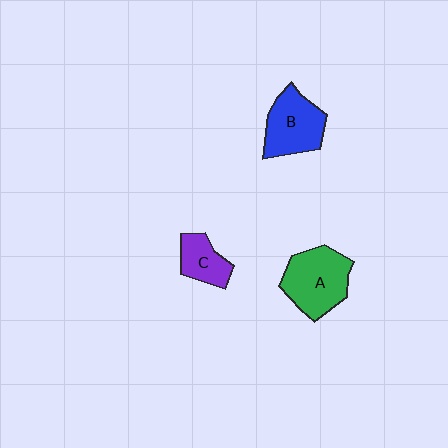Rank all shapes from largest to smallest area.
From largest to smallest: A (green), B (blue), C (purple).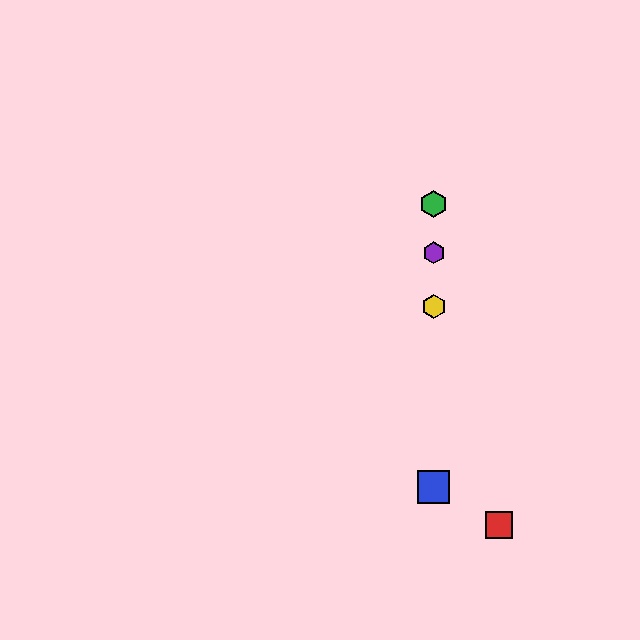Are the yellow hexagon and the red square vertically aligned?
No, the yellow hexagon is at x≈434 and the red square is at x≈499.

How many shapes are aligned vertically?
4 shapes (the blue square, the green hexagon, the yellow hexagon, the purple hexagon) are aligned vertically.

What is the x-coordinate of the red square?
The red square is at x≈499.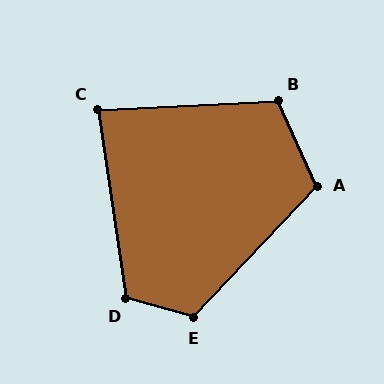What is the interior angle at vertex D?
Approximately 114 degrees (obtuse).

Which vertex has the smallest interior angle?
C, at approximately 84 degrees.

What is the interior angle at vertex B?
Approximately 112 degrees (obtuse).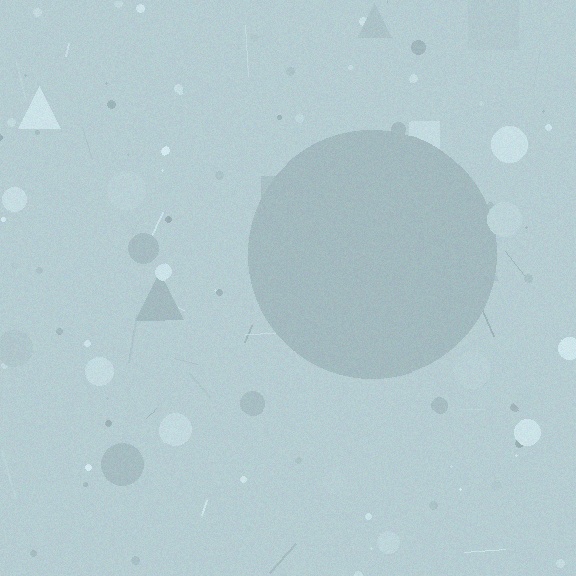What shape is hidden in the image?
A circle is hidden in the image.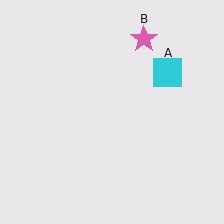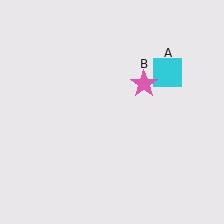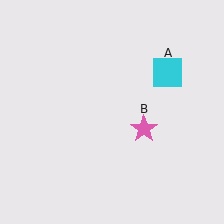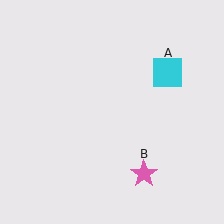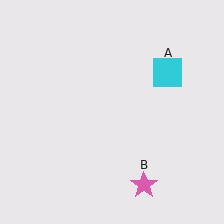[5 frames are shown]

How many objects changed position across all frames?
1 object changed position: pink star (object B).